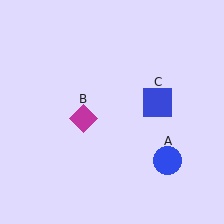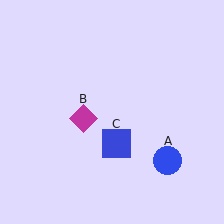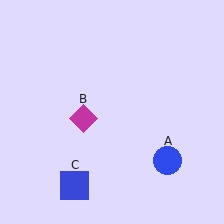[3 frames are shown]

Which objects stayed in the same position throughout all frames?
Blue circle (object A) and magenta diamond (object B) remained stationary.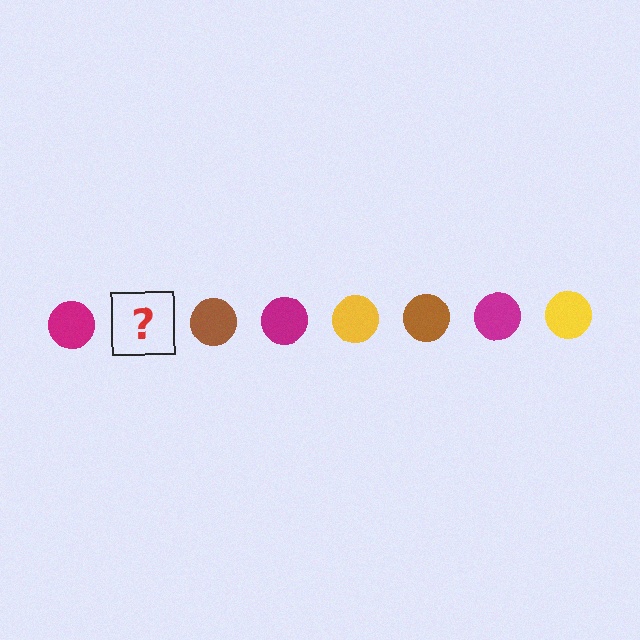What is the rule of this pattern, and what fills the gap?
The rule is that the pattern cycles through magenta, yellow, brown circles. The gap should be filled with a yellow circle.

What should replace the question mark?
The question mark should be replaced with a yellow circle.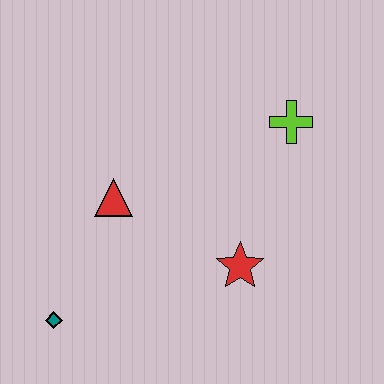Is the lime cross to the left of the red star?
No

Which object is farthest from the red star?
The teal diamond is farthest from the red star.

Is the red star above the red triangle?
No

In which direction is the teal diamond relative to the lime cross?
The teal diamond is to the left of the lime cross.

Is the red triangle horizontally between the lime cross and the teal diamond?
Yes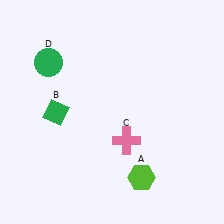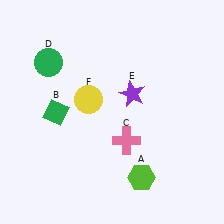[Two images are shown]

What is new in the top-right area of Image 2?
A purple star (E) was added in the top-right area of Image 2.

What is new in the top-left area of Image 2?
A yellow circle (F) was added in the top-left area of Image 2.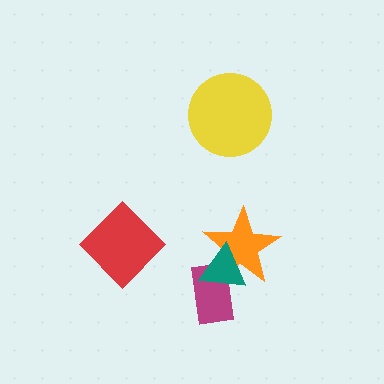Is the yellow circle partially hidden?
No, no other shape covers it.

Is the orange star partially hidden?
Yes, it is partially covered by another shape.